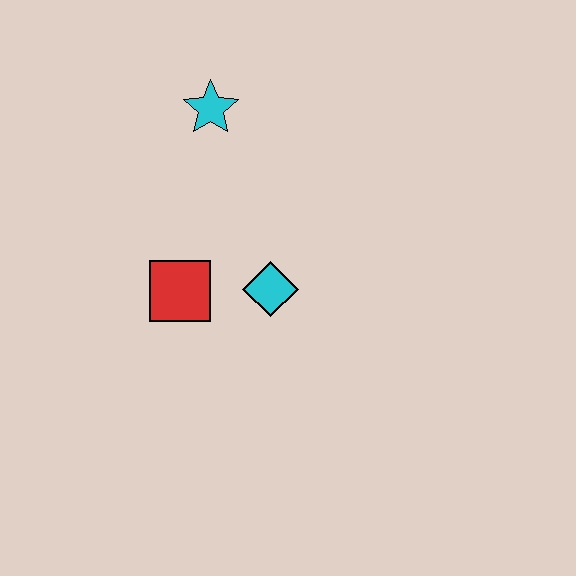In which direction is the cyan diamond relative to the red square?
The cyan diamond is to the right of the red square.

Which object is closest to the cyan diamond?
The red square is closest to the cyan diamond.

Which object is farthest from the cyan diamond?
The cyan star is farthest from the cyan diamond.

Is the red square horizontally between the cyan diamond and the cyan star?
No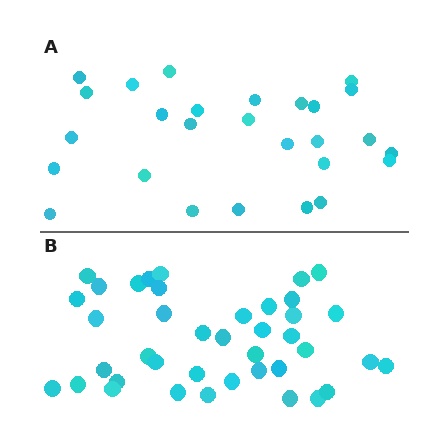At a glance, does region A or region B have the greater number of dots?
Region B (the bottom region) has more dots.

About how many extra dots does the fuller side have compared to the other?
Region B has approximately 15 more dots than region A.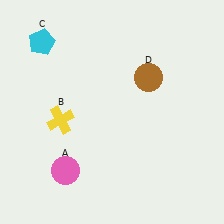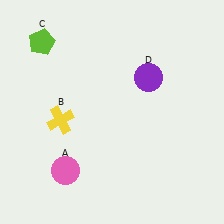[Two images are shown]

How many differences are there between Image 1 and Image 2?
There are 2 differences between the two images.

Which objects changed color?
C changed from cyan to lime. D changed from brown to purple.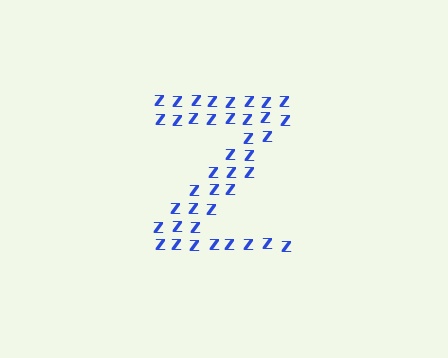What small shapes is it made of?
It is made of small letter Z's.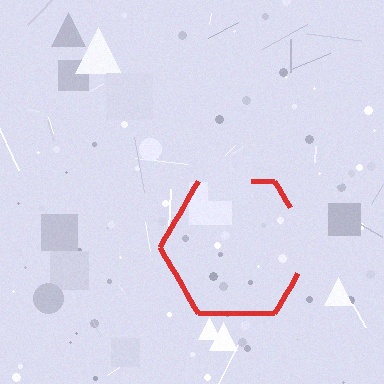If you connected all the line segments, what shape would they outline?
They would outline a hexagon.